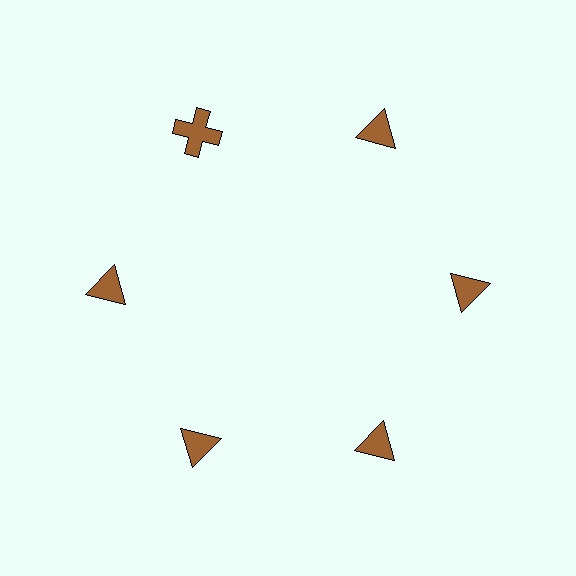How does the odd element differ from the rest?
It has a different shape: cross instead of triangle.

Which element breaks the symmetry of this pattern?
The brown cross at roughly the 11 o'clock position breaks the symmetry. All other shapes are brown triangles.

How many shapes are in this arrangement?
There are 6 shapes arranged in a ring pattern.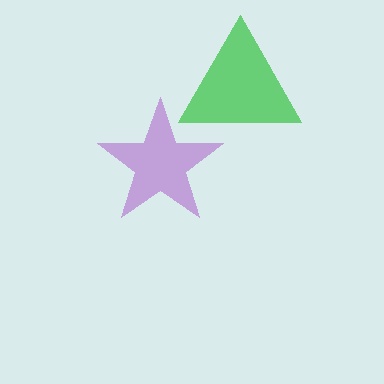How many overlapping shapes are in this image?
There are 2 overlapping shapes in the image.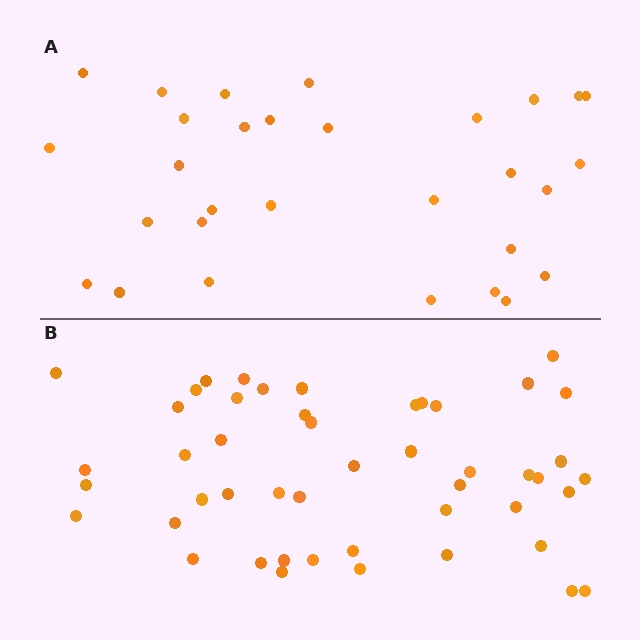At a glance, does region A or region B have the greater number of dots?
Region B (the bottom region) has more dots.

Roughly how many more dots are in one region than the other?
Region B has approximately 20 more dots than region A.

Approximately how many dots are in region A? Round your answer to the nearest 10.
About 30 dots.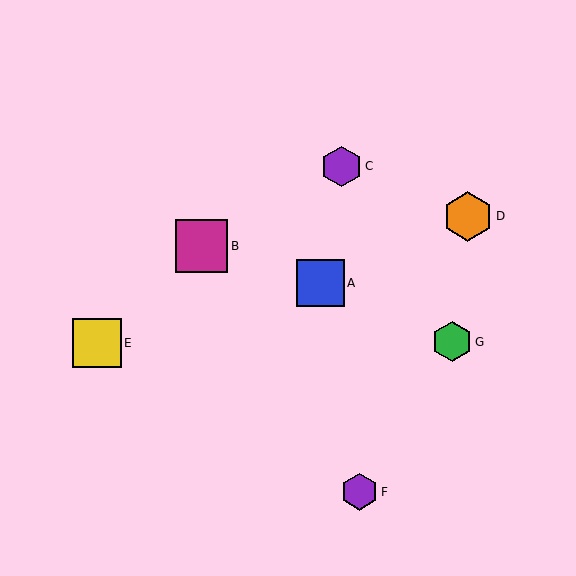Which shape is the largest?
The magenta square (labeled B) is the largest.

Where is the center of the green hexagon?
The center of the green hexagon is at (452, 342).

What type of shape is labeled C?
Shape C is a purple hexagon.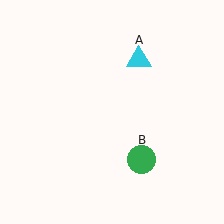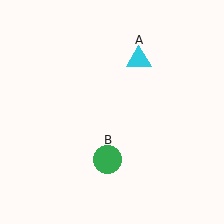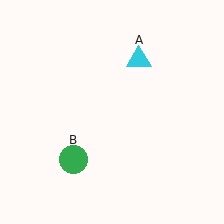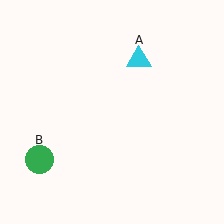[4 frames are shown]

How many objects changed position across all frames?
1 object changed position: green circle (object B).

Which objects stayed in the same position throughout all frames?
Cyan triangle (object A) remained stationary.